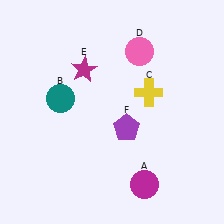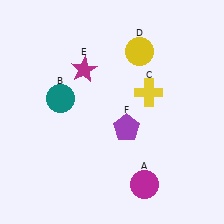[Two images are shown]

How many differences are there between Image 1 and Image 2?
There is 1 difference between the two images.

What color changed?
The circle (D) changed from pink in Image 1 to yellow in Image 2.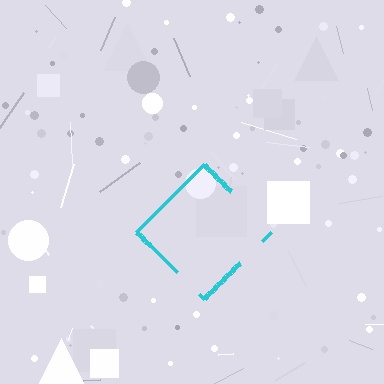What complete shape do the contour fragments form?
The contour fragments form a diamond.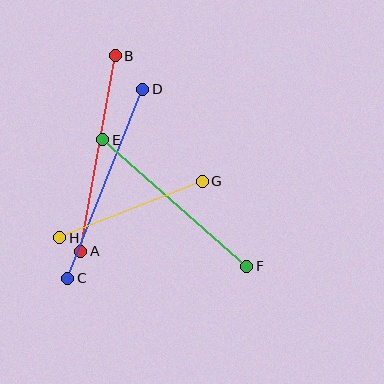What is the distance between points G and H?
The distance is approximately 154 pixels.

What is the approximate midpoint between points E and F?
The midpoint is at approximately (175, 203) pixels.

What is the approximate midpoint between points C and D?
The midpoint is at approximately (105, 184) pixels.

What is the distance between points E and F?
The distance is approximately 191 pixels.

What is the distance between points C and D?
The distance is approximately 203 pixels.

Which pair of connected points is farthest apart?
Points C and D are farthest apart.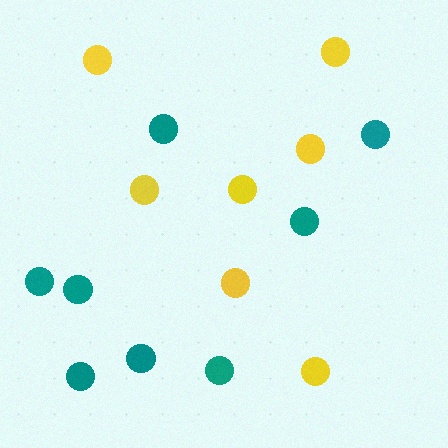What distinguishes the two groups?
There are 2 groups: one group of yellow circles (7) and one group of teal circles (8).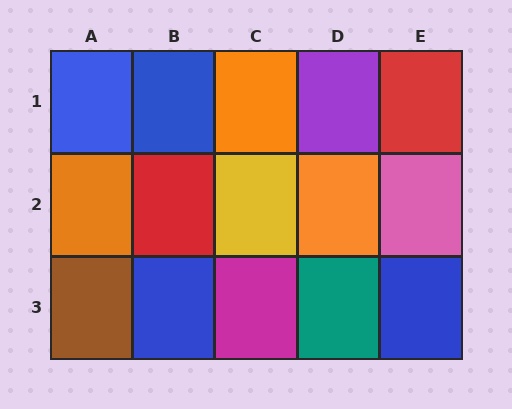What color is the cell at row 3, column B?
Blue.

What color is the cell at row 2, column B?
Red.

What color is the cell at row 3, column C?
Magenta.